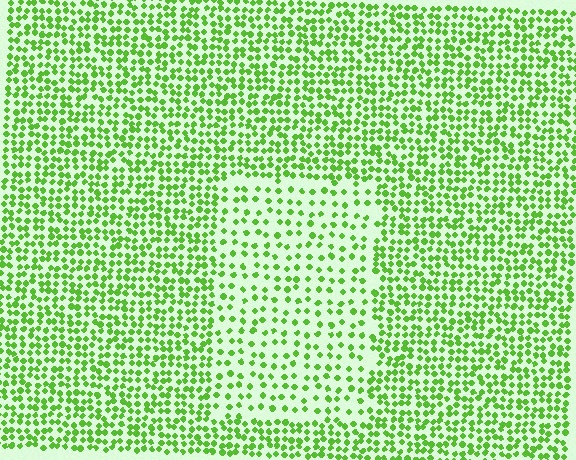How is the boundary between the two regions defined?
The boundary is defined by a change in element density (approximately 2.0x ratio). All elements are the same color, size, and shape.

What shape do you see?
I see a rectangle.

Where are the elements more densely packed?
The elements are more densely packed outside the rectangle boundary.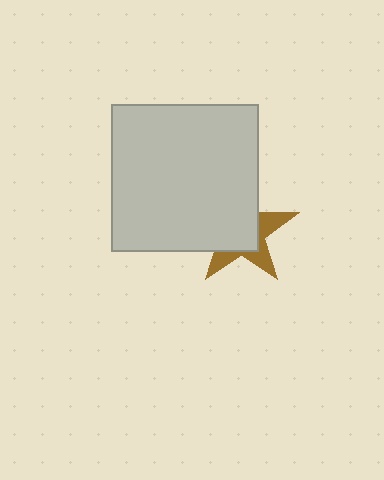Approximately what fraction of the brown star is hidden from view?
Roughly 63% of the brown star is hidden behind the light gray square.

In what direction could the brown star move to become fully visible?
The brown star could move toward the lower-right. That would shift it out from behind the light gray square entirely.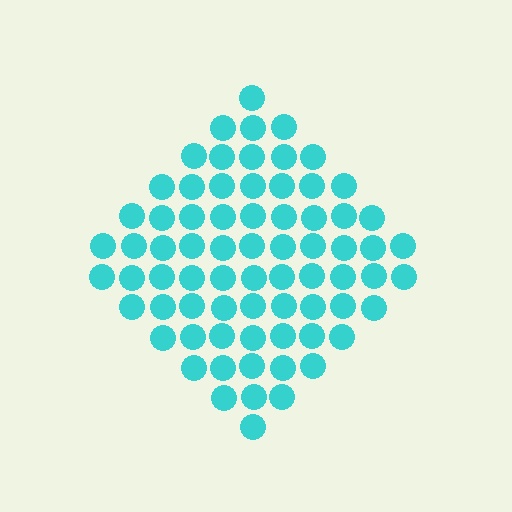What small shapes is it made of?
It is made of small circles.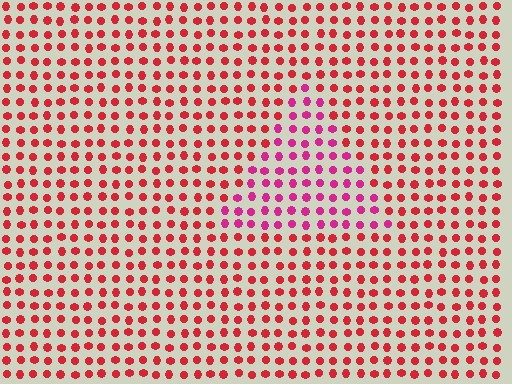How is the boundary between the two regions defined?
The boundary is defined purely by a slight shift in hue (about 32 degrees). Spacing, size, and orientation are identical on both sides.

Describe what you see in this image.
The image is filled with small red elements in a uniform arrangement. A triangle-shaped region is visible where the elements are tinted to a slightly different hue, forming a subtle color boundary.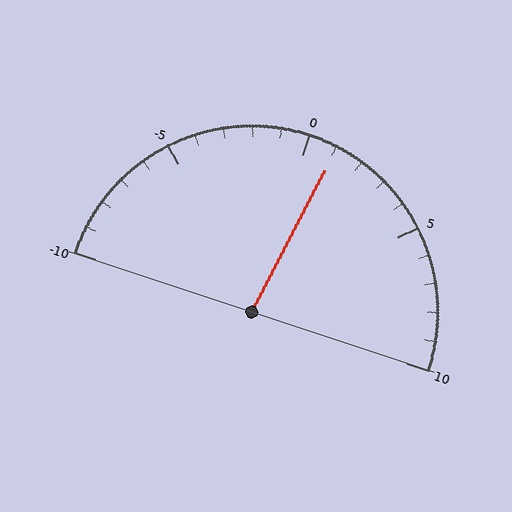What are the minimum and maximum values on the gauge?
The gauge ranges from -10 to 10.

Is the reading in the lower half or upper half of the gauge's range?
The reading is in the upper half of the range (-10 to 10).